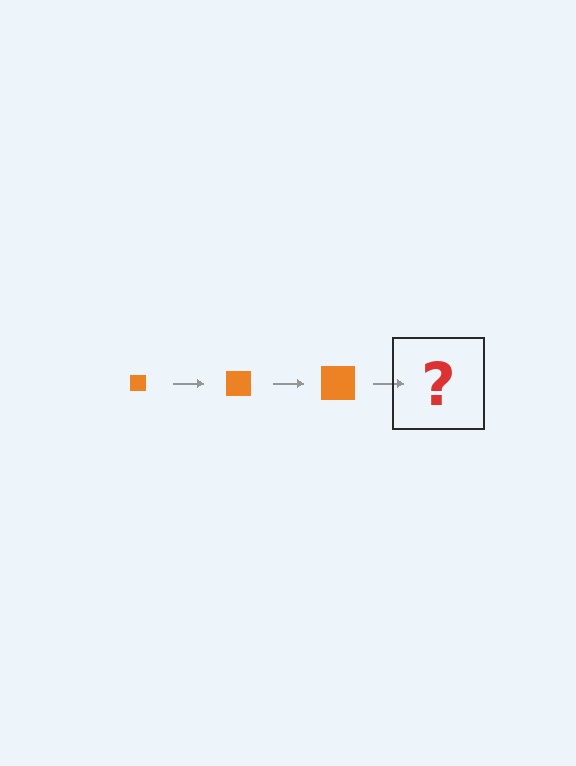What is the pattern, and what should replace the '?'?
The pattern is that the square gets progressively larger each step. The '?' should be an orange square, larger than the previous one.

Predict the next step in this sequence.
The next step is an orange square, larger than the previous one.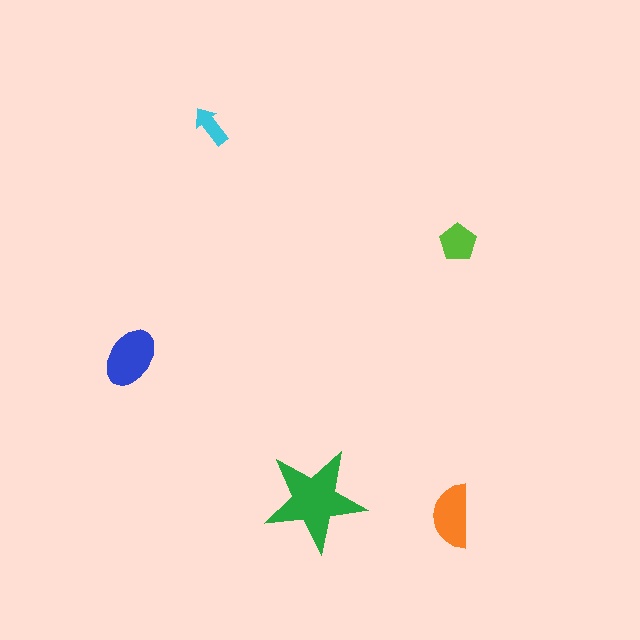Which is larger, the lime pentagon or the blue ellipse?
The blue ellipse.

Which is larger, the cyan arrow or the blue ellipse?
The blue ellipse.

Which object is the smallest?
The cyan arrow.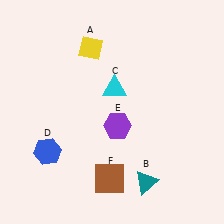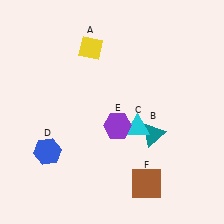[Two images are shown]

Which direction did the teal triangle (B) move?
The teal triangle (B) moved up.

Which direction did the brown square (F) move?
The brown square (F) moved right.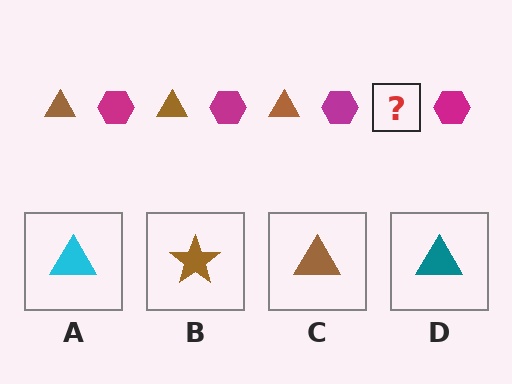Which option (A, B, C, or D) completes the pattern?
C.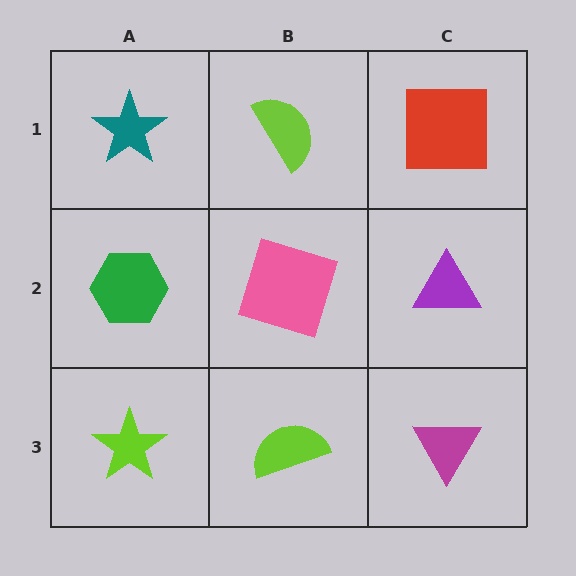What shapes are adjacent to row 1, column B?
A pink square (row 2, column B), a teal star (row 1, column A), a red square (row 1, column C).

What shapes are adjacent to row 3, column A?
A green hexagon (row 2, column A), a lime semicircle (row 3, column B).